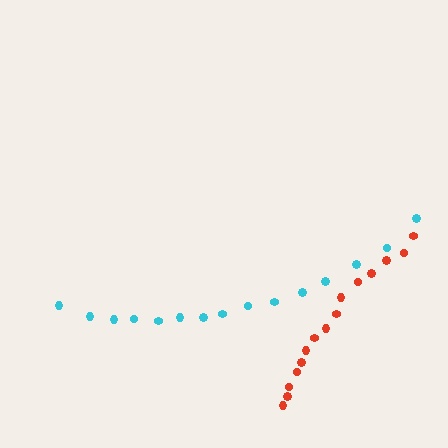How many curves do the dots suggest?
There are 2 distinct paths.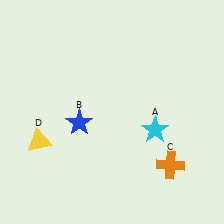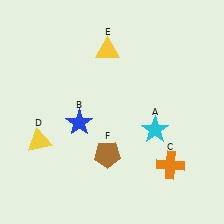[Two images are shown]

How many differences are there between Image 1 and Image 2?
There are 2 differences between the two images.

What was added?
A yellow triangle (E), a brown pentagon (F) were added in Image 2.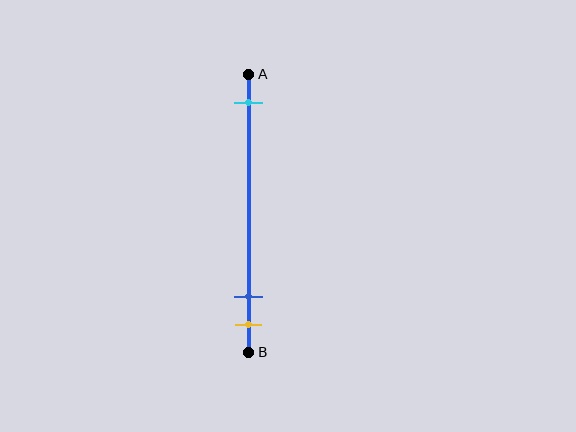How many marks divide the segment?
There are 3 marks dividing the segment.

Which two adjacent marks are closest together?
The blue and yellow marks are the closest adjacent pair.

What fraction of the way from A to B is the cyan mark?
The cyan mark is approximately 10% (0.1) of the way from A to B.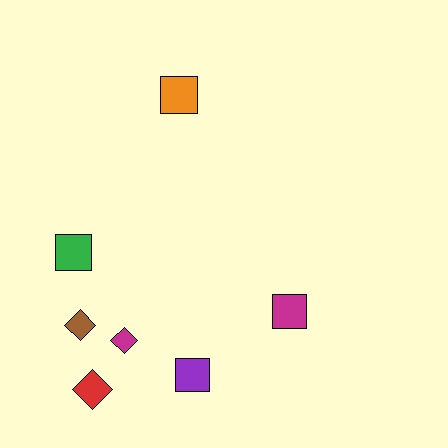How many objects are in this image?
There are 7 objects.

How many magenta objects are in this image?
There are 2 magenta objects.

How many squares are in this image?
There are 4 squares.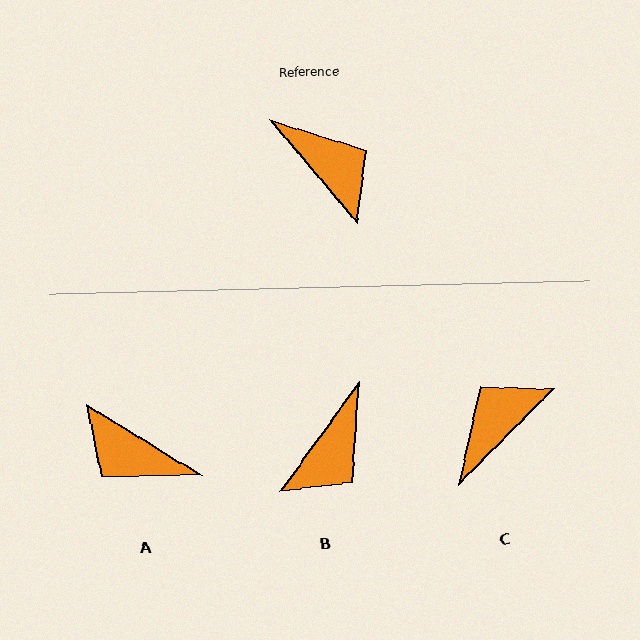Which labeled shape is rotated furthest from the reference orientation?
A, about 161 degrees away.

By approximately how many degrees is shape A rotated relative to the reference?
Approximately 161 degrees clockwise.